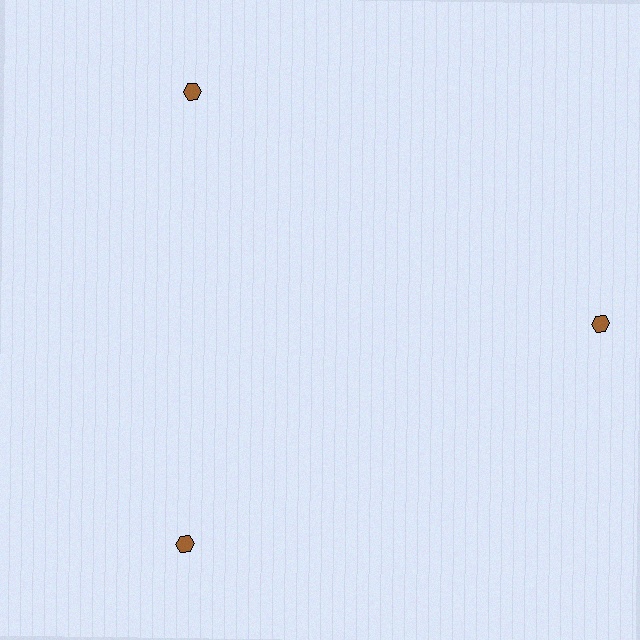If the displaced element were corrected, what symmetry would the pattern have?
It would have 3-fold rotational symmetry — the pattern would map onto itself every 120 degrees.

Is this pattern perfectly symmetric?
No. The 3 brown hexagons are arranged in a ring, but one element near the 3 o'clock position is pushed outward from the center, breaking the 3-fold rotational symmetry.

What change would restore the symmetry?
The symmetry would be restored by moving it inward, back onto the ring so that all 3 hexagons sit at equal angles and equal distance from the center.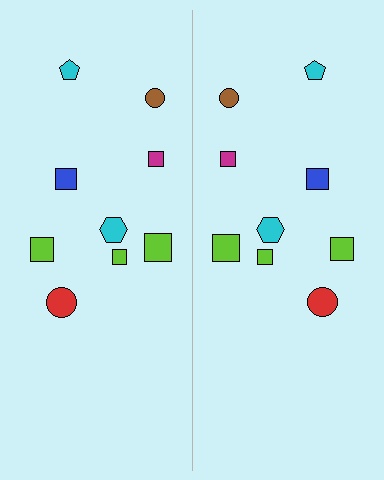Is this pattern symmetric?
Yes, this pattern has bilateral (reflection) symmetry.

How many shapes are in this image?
There are 18 shapes in this image.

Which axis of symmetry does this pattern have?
The pattern has a vertical axis of symmetry running through the center of the image.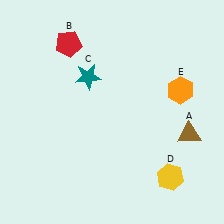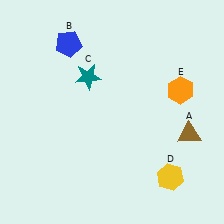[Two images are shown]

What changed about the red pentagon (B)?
In Image 1, B is red. In Image 2, it changed to blue.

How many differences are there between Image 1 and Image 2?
There is 1 difference between the two images.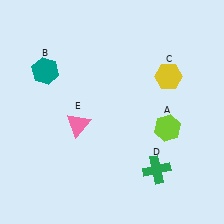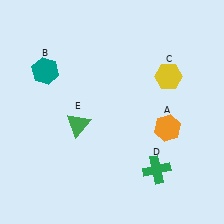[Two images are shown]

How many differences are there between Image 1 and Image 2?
There are 2 differences between the two images.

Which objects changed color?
A changed from lime to orange. E changed from pink to green.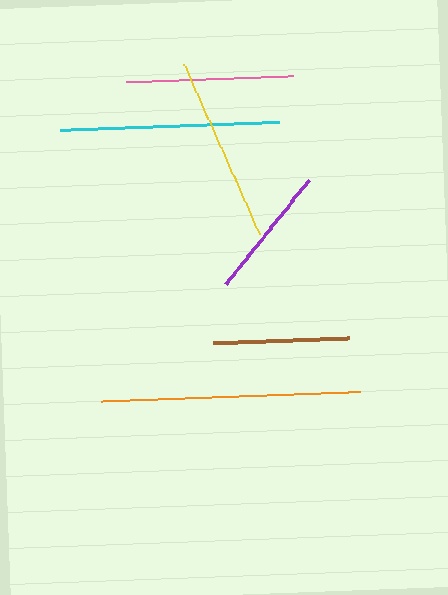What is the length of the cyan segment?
The cyan segment is approximately 219 pixels long.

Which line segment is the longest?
The orange line is the longest at approximately 259 pixels.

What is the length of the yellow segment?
The yellow segment is approximately 185 pixels long.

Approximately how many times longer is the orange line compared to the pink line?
The orange line is approximately 1.6 times the length of the pink line.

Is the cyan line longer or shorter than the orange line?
The orange line is longer than the cyan line.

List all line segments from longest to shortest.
From longest to shortest: orange, cyan, yellow, pink, brown, purple.